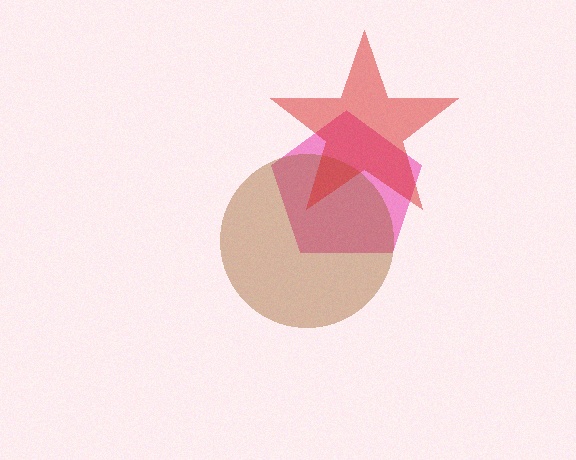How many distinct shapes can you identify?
There are 3 distinct shapes: a pink pentagon, a brown circle, a red star.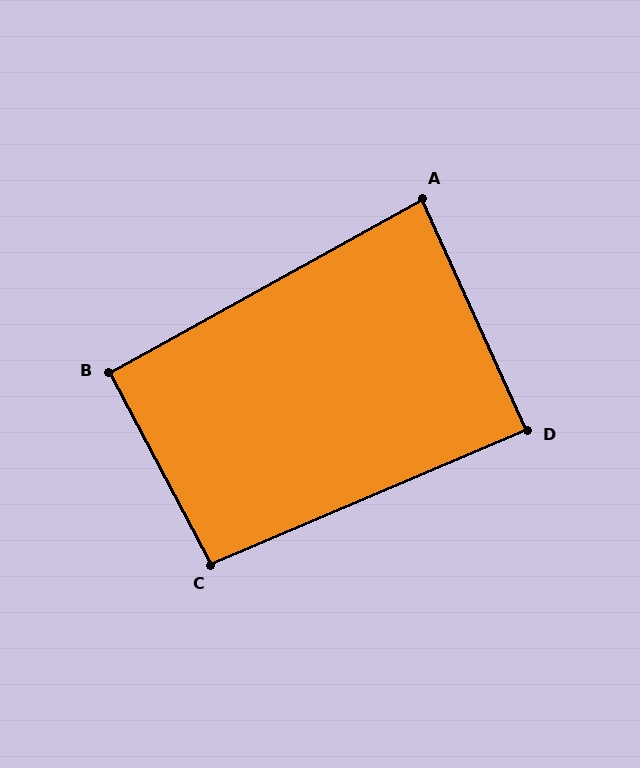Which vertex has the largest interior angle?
C, at approximately 95 degrees.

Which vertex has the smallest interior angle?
A, at approximately 85 degrees.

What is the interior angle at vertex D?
Approximately 89 degrees (approximately right).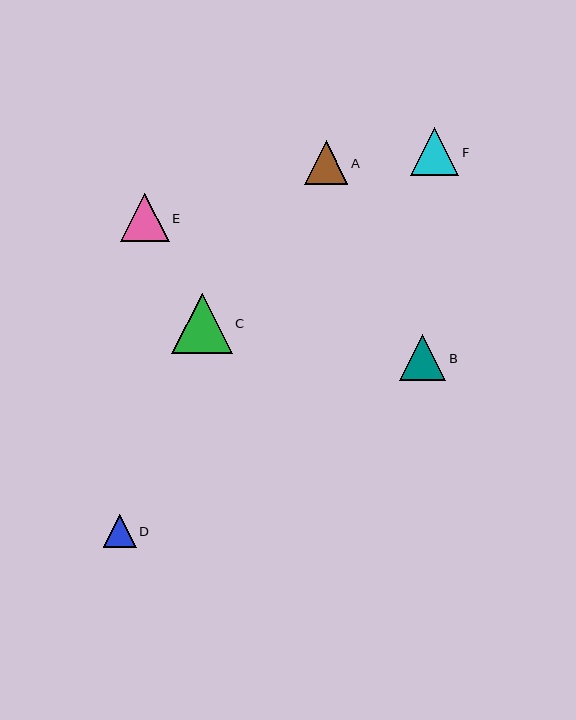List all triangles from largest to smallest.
From largest to smallest: C, E, F, B, A, D.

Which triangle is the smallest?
Triangle D is the smallest with a size of approximately 33 pixels.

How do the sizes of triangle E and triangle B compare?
Triangle E and triangle B are approximately the same size.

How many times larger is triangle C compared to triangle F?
Triangle C is approximately 1.3 times the size of triangle F.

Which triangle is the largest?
Triangle C is the largest with a size of approximately 61 pixels.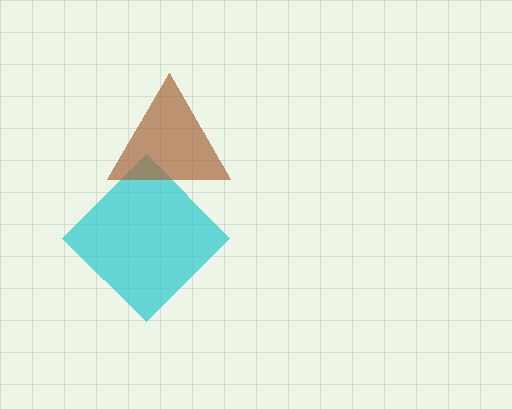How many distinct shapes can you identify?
There are 2 distinct shapes: a cyan diamond, a brown triangle.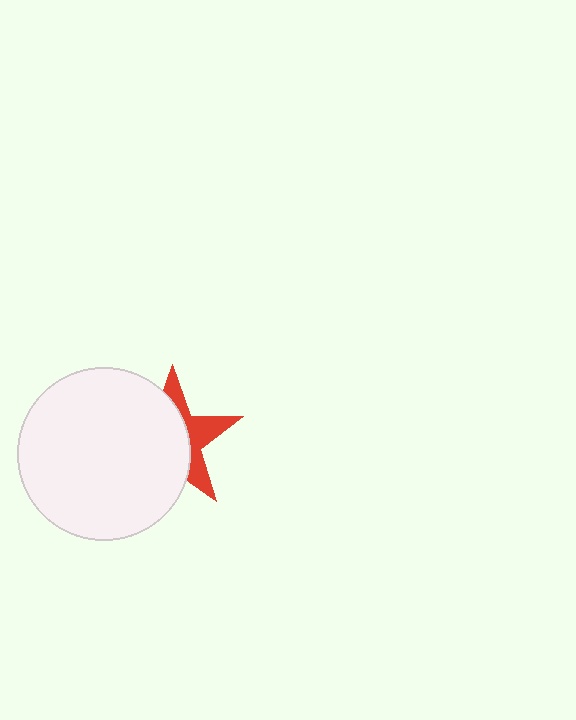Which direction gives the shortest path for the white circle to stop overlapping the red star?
Moving left gives the shortest separation.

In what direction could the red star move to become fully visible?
The red star could move right. That would shift it out from behind the white circle entirely.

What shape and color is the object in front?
The object in front is a white circle.